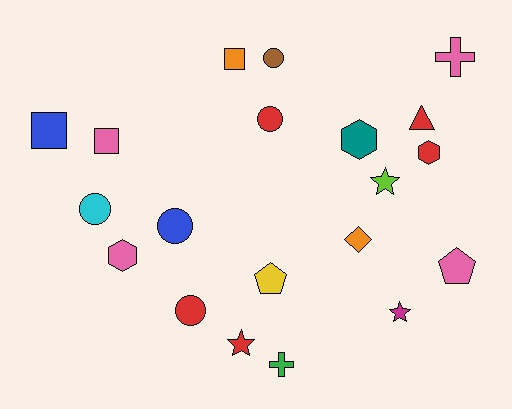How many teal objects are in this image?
There is 1 teal object.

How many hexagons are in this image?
There are 3 hexagons.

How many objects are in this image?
There are 20 objects.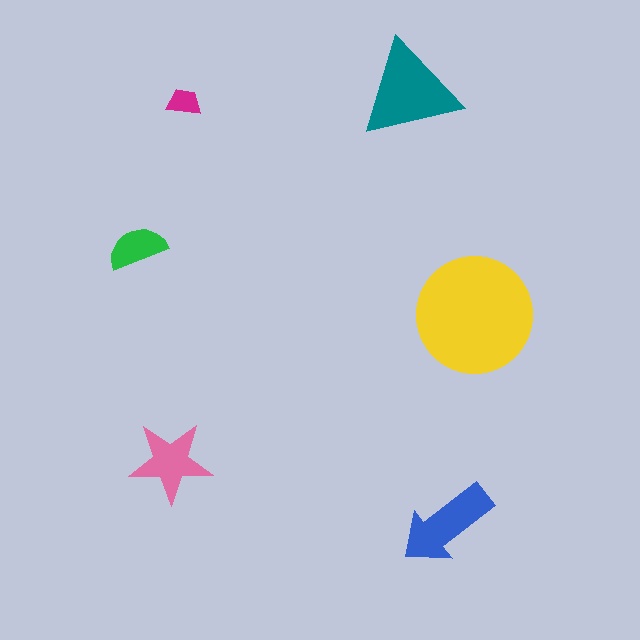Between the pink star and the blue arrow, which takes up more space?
The blue arrow.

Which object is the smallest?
The magenta trapezoid.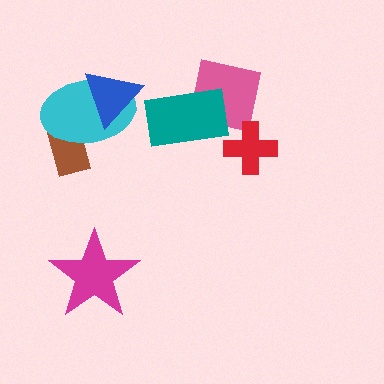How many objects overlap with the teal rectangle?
1 object overlaps with the teal rectangle.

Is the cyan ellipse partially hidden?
Yes, it is partially covered by another shape.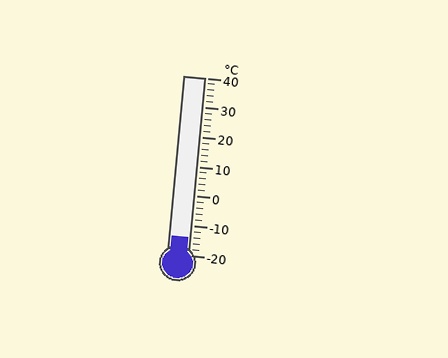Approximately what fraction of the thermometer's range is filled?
The thermometer is filled to approximately 10% of its range.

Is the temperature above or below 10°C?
The temperature is below 10°C.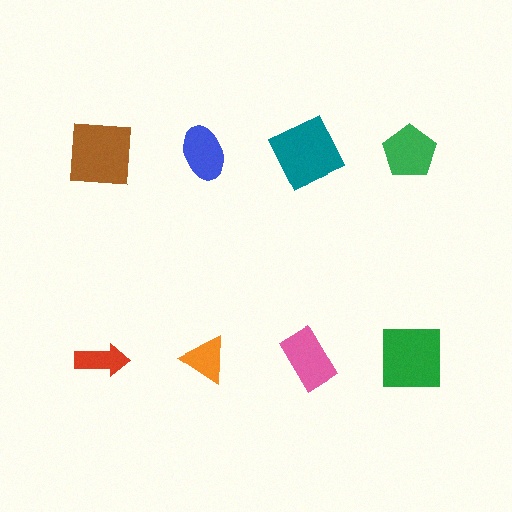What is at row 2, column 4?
A green square.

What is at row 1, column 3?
A teal square.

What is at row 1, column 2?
A blue ellipse.